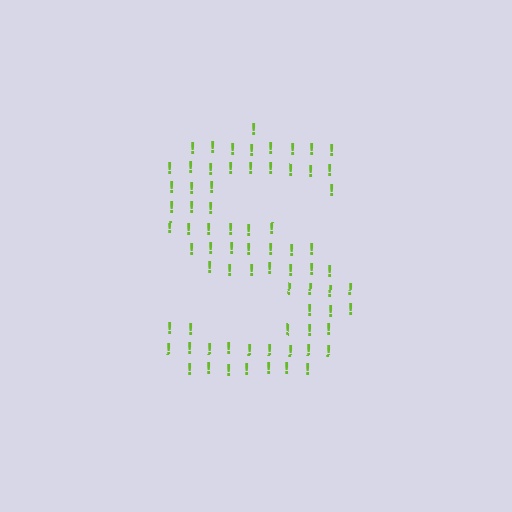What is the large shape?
The large shape is the letter S.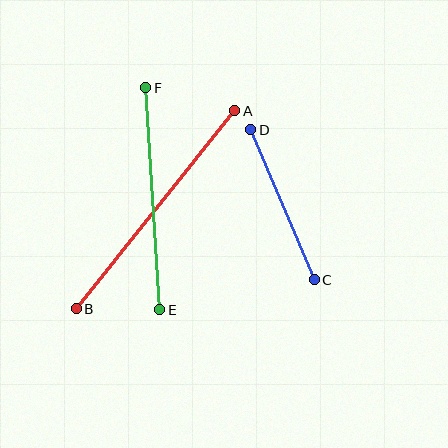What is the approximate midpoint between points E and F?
The midpoint is at approximately (153, 199) pixels.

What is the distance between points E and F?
The distance is approximately 223 pixels.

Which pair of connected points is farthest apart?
Points A and B are farthest apart.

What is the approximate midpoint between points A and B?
The midpoint is at approximately (155, 210) pixels.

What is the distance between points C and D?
The distance is approximately 163 pixels.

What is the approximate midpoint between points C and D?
The midpoint is at approximately (283, 205) pixels.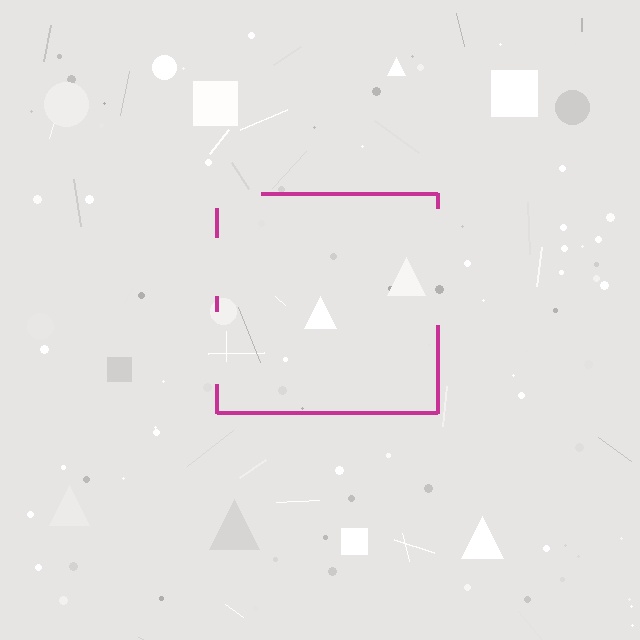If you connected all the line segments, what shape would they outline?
They would outline a square.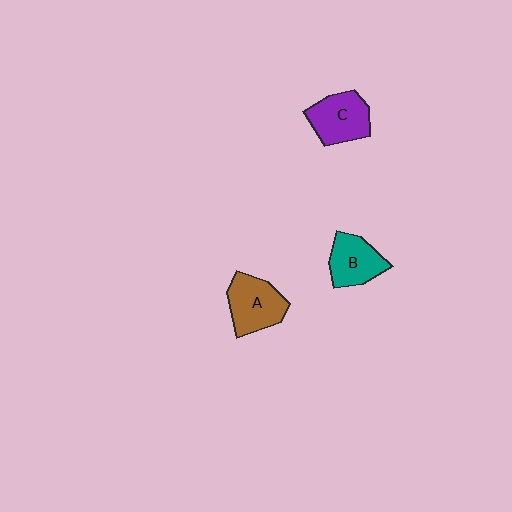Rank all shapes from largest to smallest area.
From largest to smallest: A (brown), C (purple), B (teal).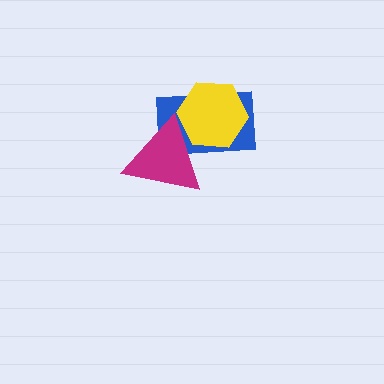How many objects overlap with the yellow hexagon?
2 objects overlap with the yellow hexagon.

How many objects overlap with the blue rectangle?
2 objects overlap with the blue rectangle.